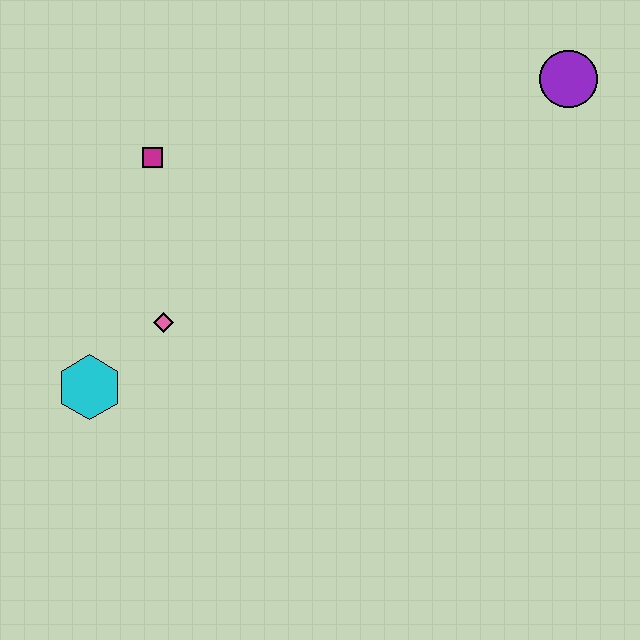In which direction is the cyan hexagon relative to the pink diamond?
The cyan hexagon is to the left of the pink diamond.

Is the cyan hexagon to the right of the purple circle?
No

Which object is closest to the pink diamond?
The cyan hexagon is closest to the pink diamond.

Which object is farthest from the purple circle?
The cyan hexagon is farthest from the purple circle.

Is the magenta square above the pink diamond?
Yes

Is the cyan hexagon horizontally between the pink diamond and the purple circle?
No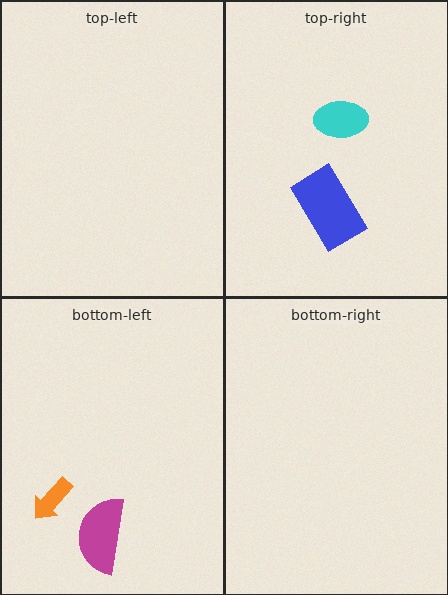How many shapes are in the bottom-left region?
2.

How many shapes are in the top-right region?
2.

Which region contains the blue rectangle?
The top-right region.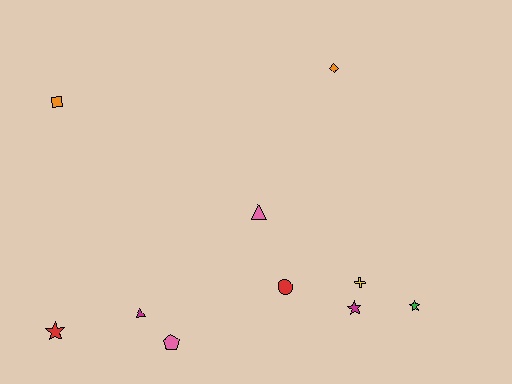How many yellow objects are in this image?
There is 1 yellow object.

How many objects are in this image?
There are 10 objects.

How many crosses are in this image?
There is 1 cross.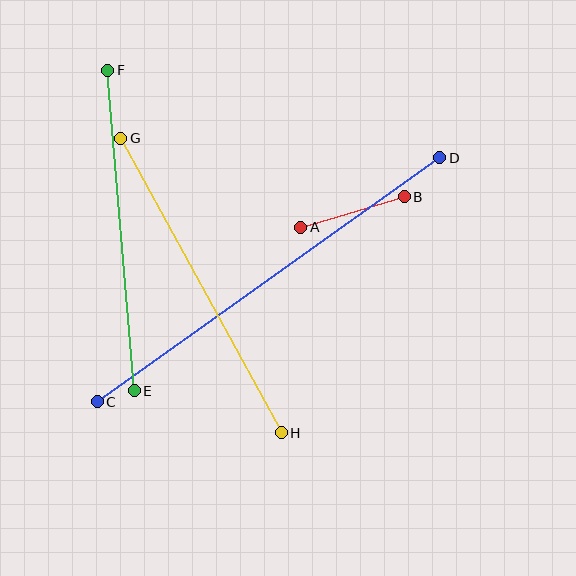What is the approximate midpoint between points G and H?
The midpoint is at approximately (201, 286) pixels.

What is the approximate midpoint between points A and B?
The midpoint is at approximately (352, 212) pixels.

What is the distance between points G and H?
The distance is approximately 335 pixels.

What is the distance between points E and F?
The distance is approximately 322 pixels.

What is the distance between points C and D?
The distance is approximately 420 pixels.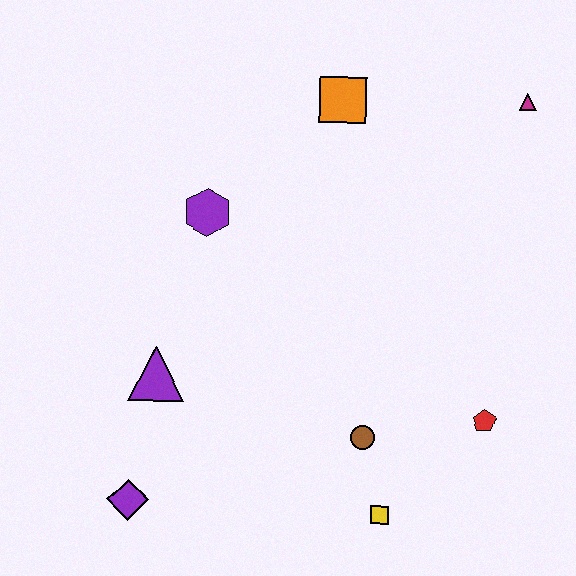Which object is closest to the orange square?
The purple hexagon is closest to the orange square.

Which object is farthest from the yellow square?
The magenta triangle is farthest from the yellow square.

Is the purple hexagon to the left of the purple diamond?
No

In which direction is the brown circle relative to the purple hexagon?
The brown circle is below the purple hexagon.